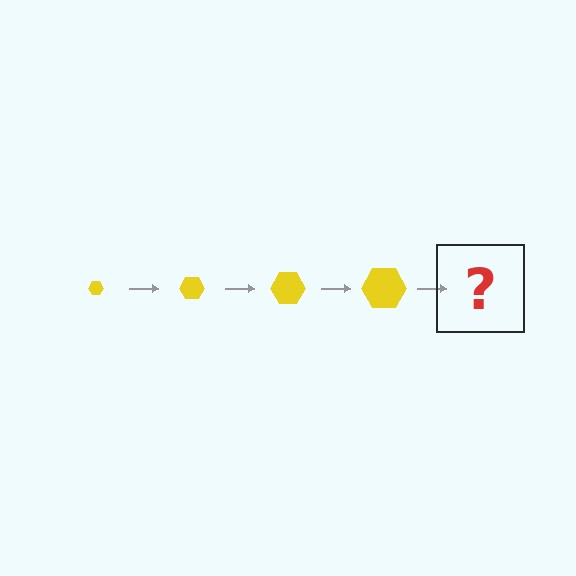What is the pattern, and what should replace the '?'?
The pattern is that the hexagon gets progressively larger each step. The '?' should be a yellow hexagon, larger than the previous one.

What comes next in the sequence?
The next element should be a yellow hexagon, larger than the previous one.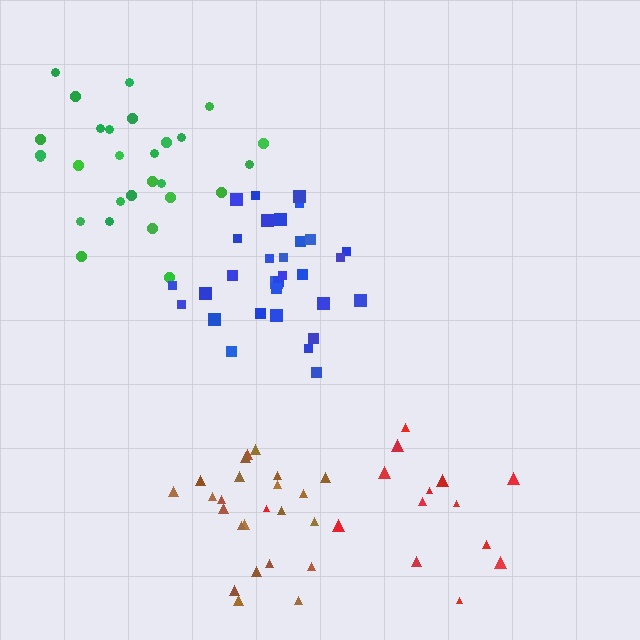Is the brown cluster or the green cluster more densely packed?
Brown.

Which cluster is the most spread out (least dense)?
Red.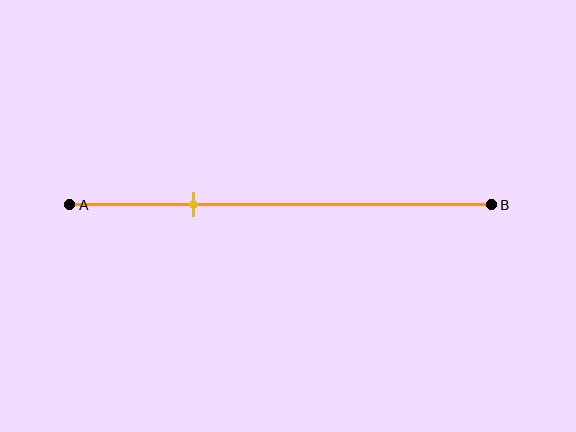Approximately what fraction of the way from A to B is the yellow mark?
The yellow mark is approximately 30% of the way from A to B.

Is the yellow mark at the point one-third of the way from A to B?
No, the mark is at about 30% from A, not at the 33% one-third point.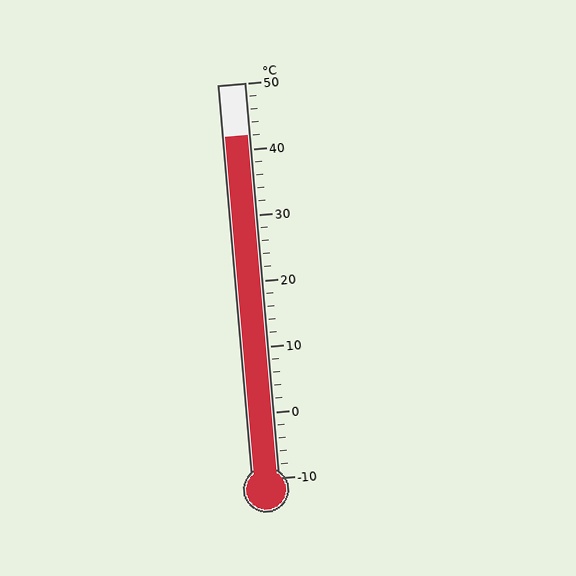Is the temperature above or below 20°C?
The temperature is above 20°C.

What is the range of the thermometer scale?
The thermometer scale ranges from -10°C to 50°C.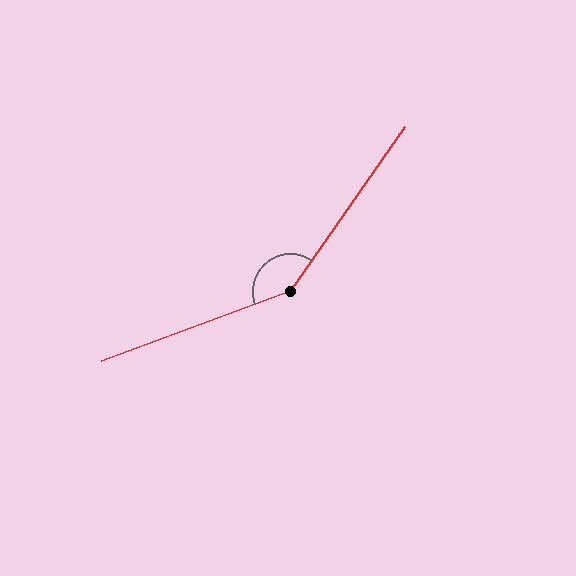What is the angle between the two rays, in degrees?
Approximately 145 degrees.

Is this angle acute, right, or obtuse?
It is obtuse.